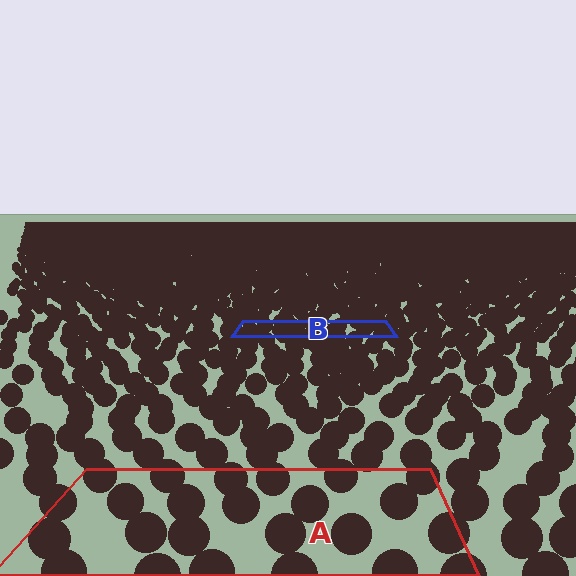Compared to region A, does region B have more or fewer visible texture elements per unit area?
Region B has more texture elements per unit area — they are packed more densely because it is farther away.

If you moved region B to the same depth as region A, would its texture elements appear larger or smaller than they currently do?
They would appear larger. At a closer depth, the same texture elements are projected at a bigger on-screen size.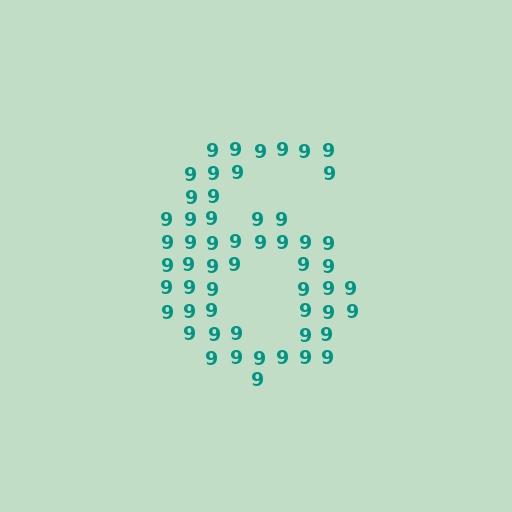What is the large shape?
The large shape is the digit 6.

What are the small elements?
The small elements are digit 9's.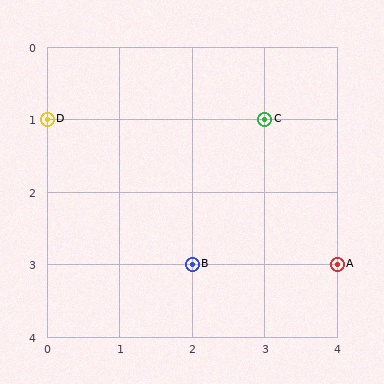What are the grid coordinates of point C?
Point C is at grid coordinates (3, 1).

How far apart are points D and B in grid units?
Points D and B are 2 columns and 2 rows apart (about 2.8 grid units diagonally).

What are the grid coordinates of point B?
Point B is at grid coordinates (2, 3).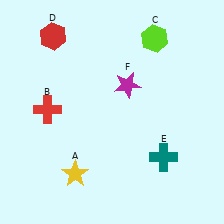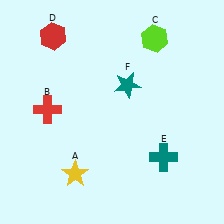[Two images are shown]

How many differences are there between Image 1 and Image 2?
There is 1 difference between the two images.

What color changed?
The star (F) changed from magenta in Image 1 to teal in Image 2.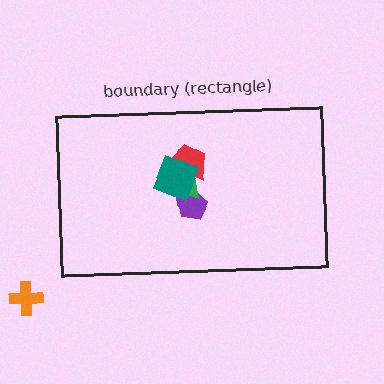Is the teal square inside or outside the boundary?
Inside.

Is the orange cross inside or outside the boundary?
Outside.